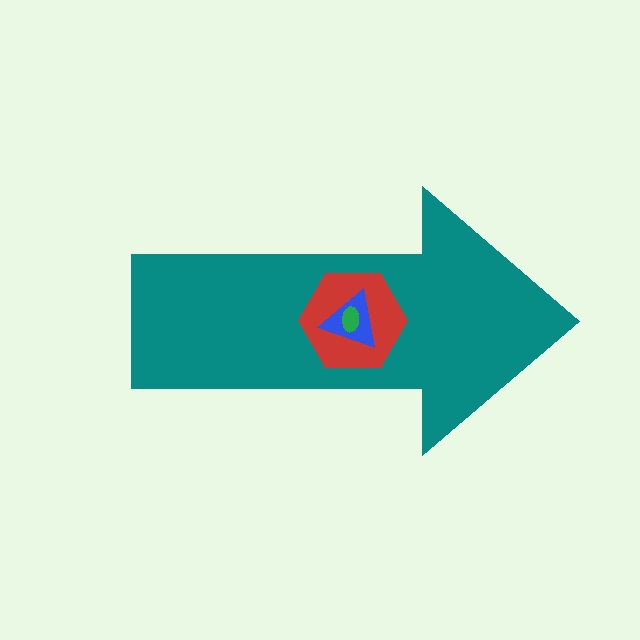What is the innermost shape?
The green ellipse.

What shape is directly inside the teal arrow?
The red hexagon.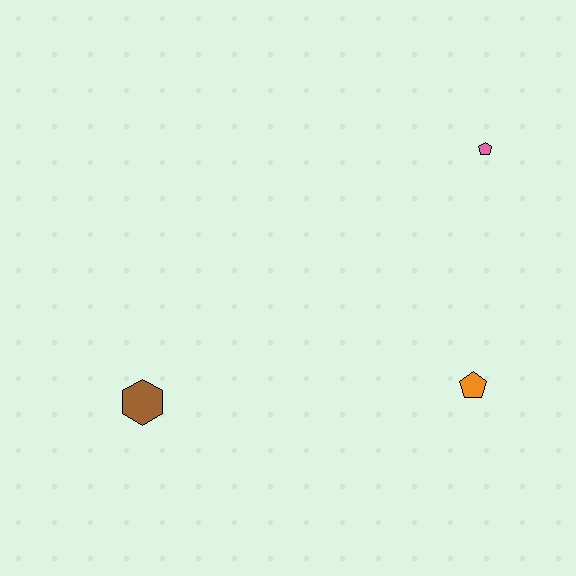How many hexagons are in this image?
There is 1 hexagon.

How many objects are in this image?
There are 3 objects.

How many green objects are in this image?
There are no green objects.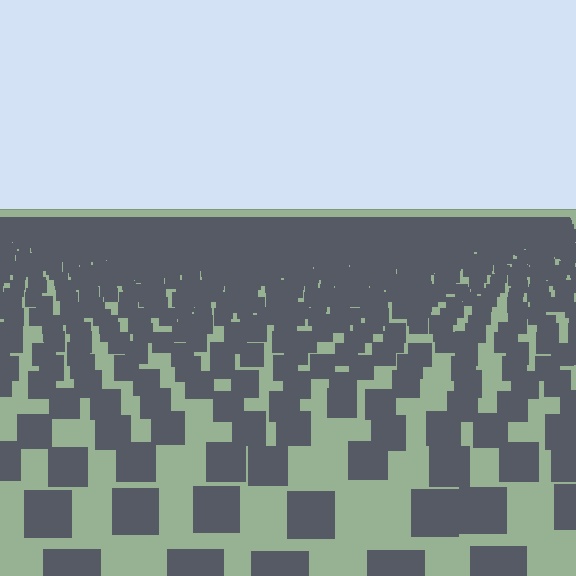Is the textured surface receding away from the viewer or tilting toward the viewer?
The surface is receding away from the viewer. Texture elements get smaller and denser toward the top.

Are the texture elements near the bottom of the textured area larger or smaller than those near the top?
Larger. Near the bottom, elements are closer to the viewer and appear at a bigger on-screen size.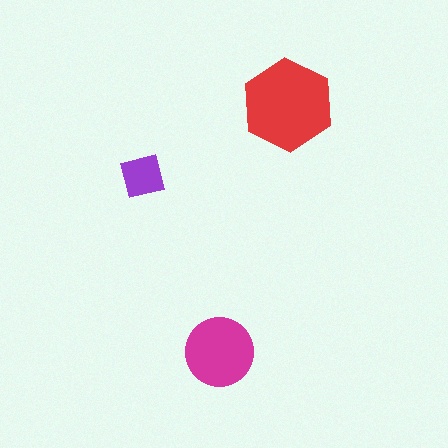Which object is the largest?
The red hexagon.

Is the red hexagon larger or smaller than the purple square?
Larger.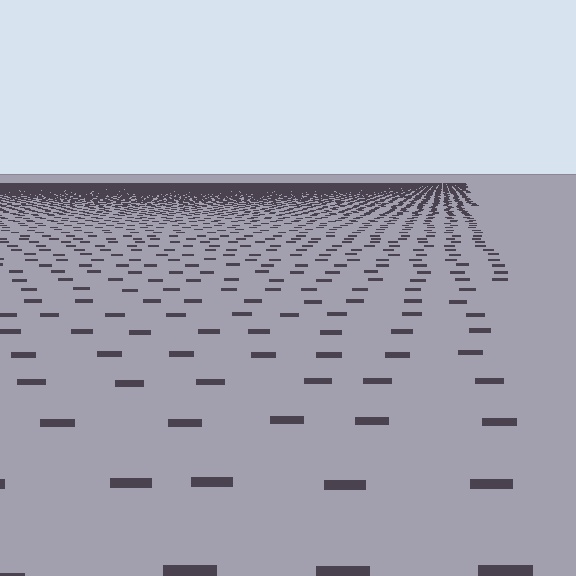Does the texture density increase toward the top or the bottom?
Density increases toward the top.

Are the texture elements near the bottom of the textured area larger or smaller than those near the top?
Larger. Near the bottom, elements are closer to the viewer and appear at a bigger on-screen size.